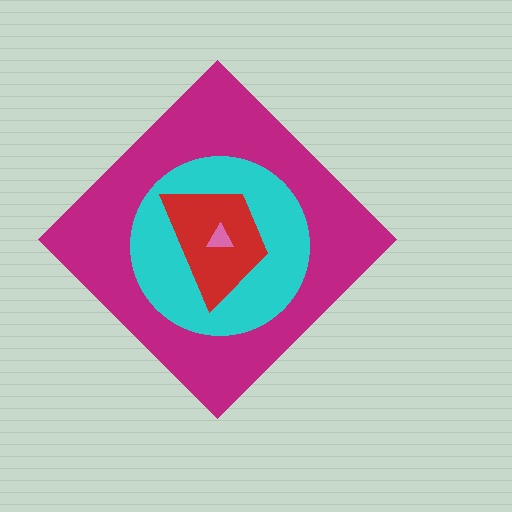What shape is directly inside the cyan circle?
The red trapezoid.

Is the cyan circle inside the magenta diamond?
Yes.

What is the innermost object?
The pink triangle.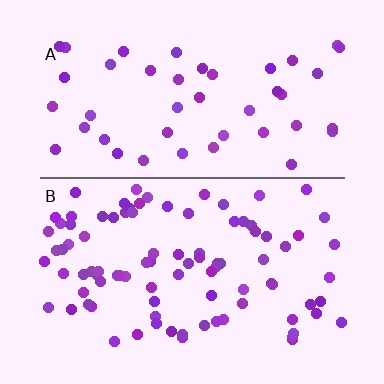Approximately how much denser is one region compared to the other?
Approximately 2.0× — region B over region A.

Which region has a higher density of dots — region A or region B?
B (the bottom).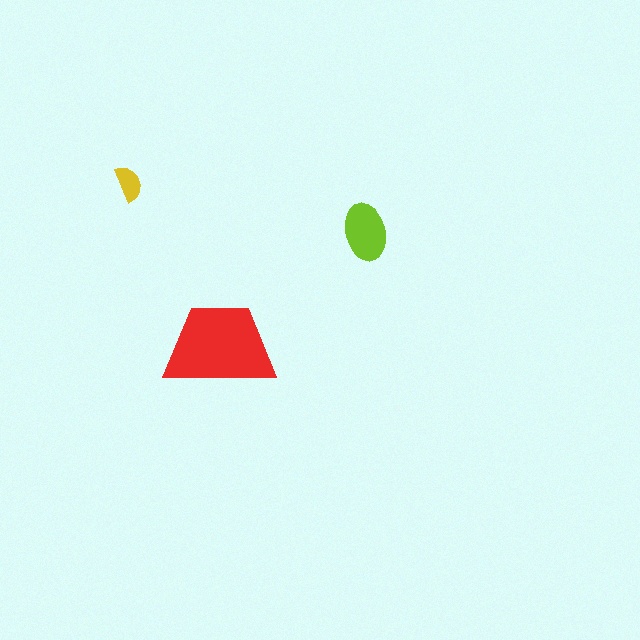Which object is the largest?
The red trapezoid.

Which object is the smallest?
The yellow semicircle.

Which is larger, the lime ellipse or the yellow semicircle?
The lime ellipse.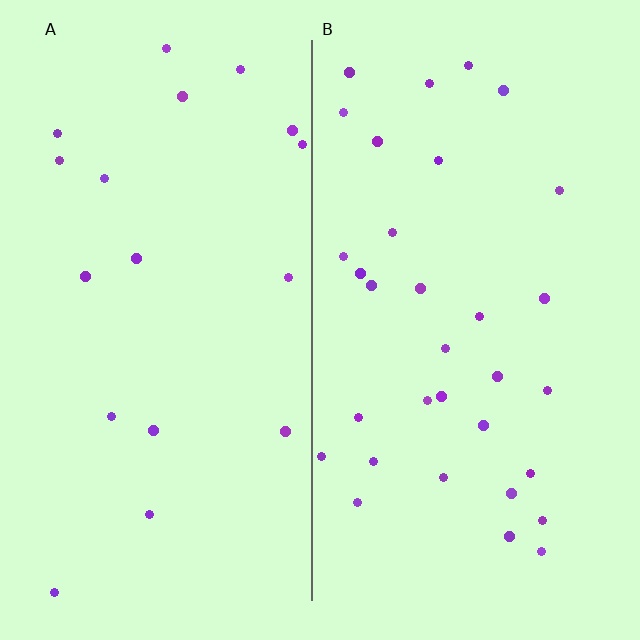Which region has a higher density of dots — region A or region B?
B (the right).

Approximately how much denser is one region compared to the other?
Approximately 1.8× — region B over region A.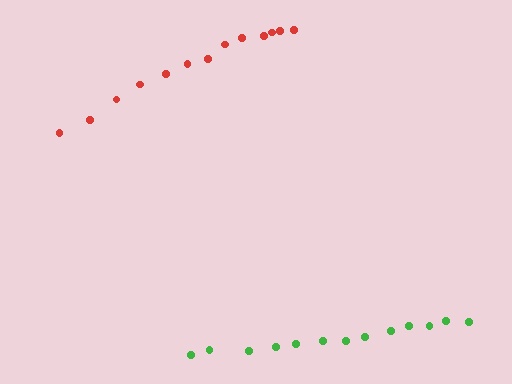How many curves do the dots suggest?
There are 2 distinct paths.